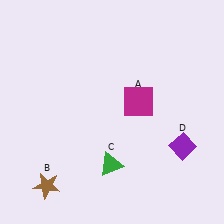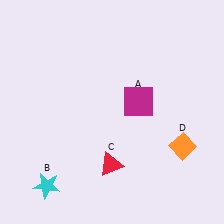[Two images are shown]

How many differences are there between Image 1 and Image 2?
There are 3 differences between the two images.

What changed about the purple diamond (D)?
In Image 1, D is purple. In Image 2, it changed to orange.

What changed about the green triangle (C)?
In Image 1, C is green. In Image 2, it changed to red.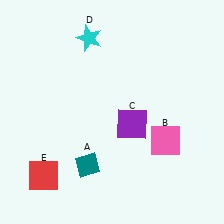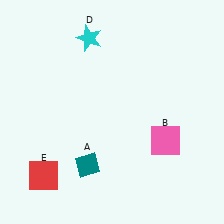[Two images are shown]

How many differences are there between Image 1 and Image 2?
There is 1 difference between the two images.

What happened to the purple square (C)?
The purple square (C) was removed in Image 2. It was in the bottom-right area of Image 1.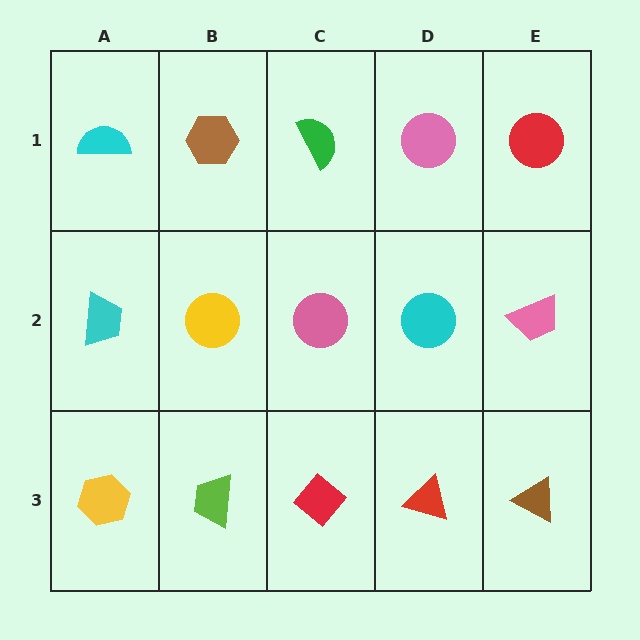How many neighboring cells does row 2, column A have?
3.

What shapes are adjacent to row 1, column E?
A pink trapezoid (row 2, column E), a pink circle (row 1, column D).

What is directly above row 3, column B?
A yellow circle.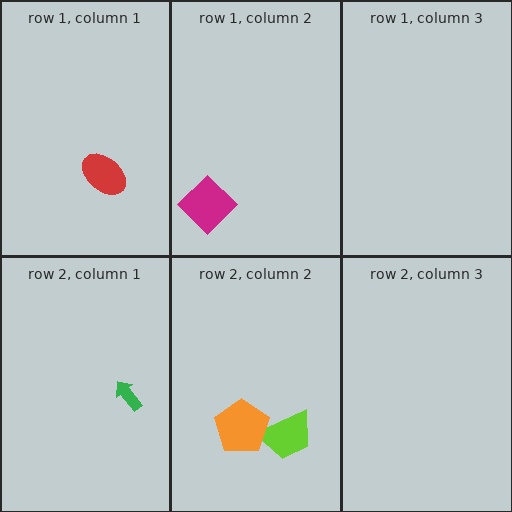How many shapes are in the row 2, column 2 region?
2.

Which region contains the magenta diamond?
The row 1, column 2 region.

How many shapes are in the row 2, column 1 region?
1.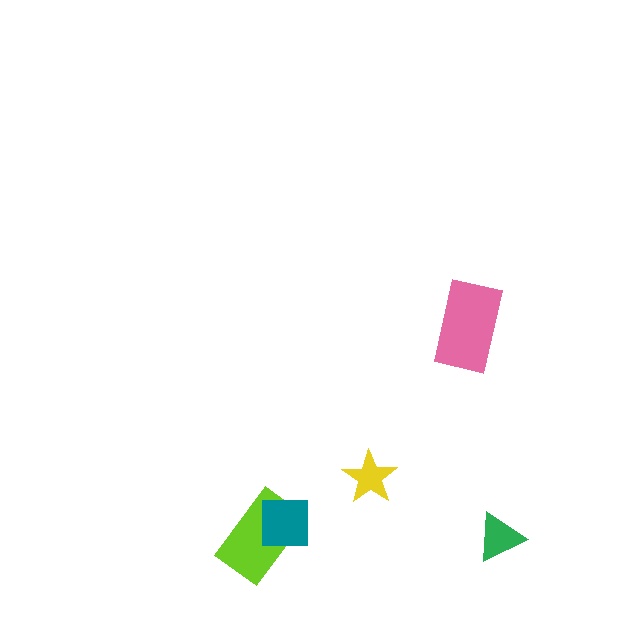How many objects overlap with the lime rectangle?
1 object overlaps with the lime rectangle.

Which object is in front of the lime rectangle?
The teal square is in front of the lime rectangle.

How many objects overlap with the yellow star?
0 objects overlap with the yellow star.